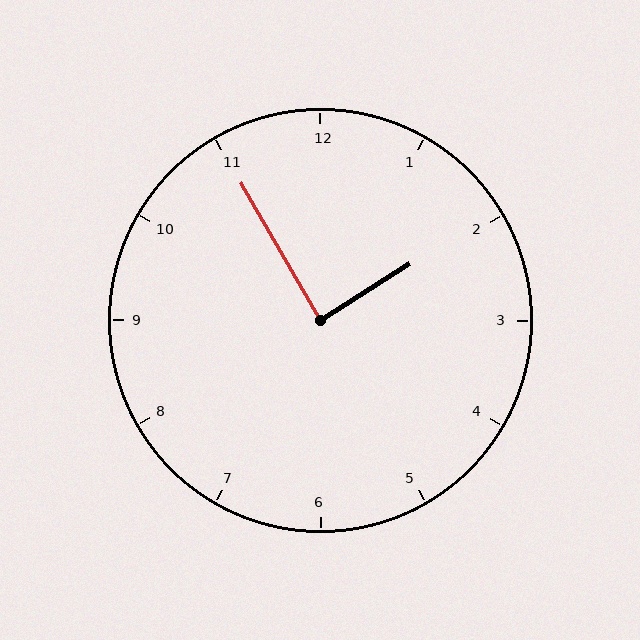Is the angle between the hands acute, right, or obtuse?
It is right.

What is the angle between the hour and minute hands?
Approximately 88 degrees.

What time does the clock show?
1:55.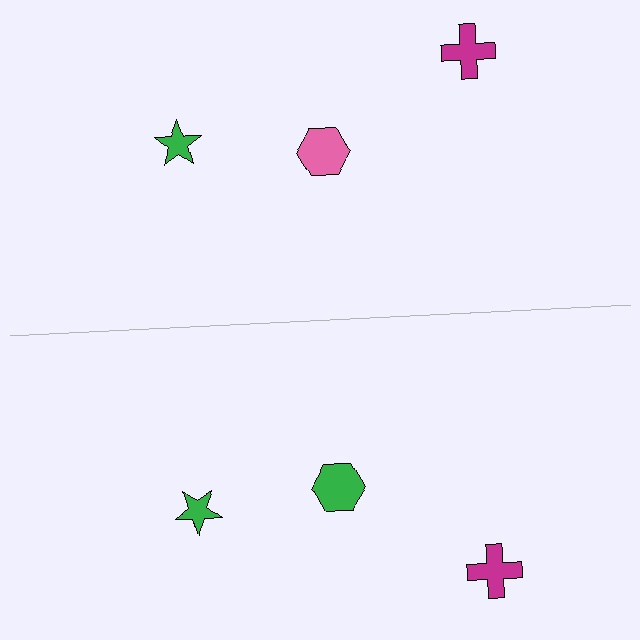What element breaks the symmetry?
The green hexagon on the bottom side breaks the symmetry — its mirror counterpart is pink.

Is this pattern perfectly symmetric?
No, the pattern is not perfectly symmetric. The green hexagon on the bottom side breaks the symmetry — its mirror counterpart is pink.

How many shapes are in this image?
There are 6 shapes in this image.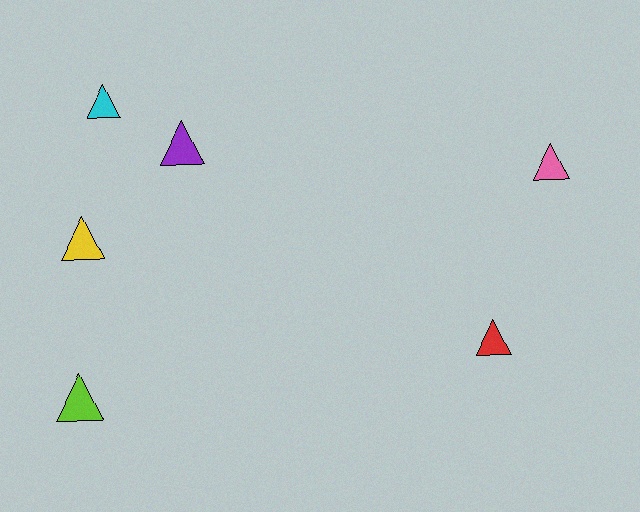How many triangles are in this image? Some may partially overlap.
There are 6 triangles.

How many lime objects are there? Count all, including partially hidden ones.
There is 1 lime object.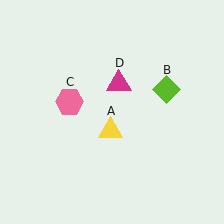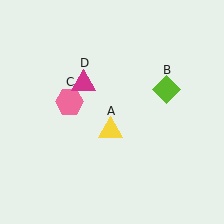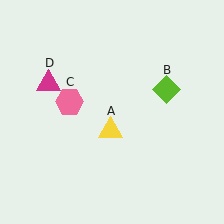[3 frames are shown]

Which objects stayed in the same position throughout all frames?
Yellow triangle (object A) and lime diamond (object B) and pink hexagon (object C) remained stationary.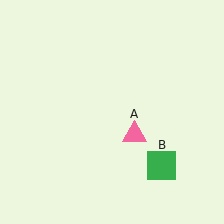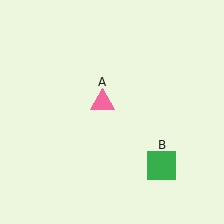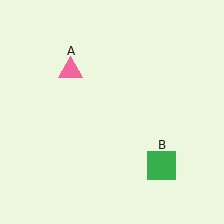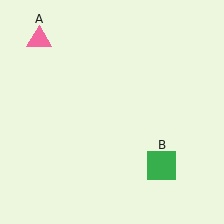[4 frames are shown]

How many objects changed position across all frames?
1 object changed position: pink triangle (object A).